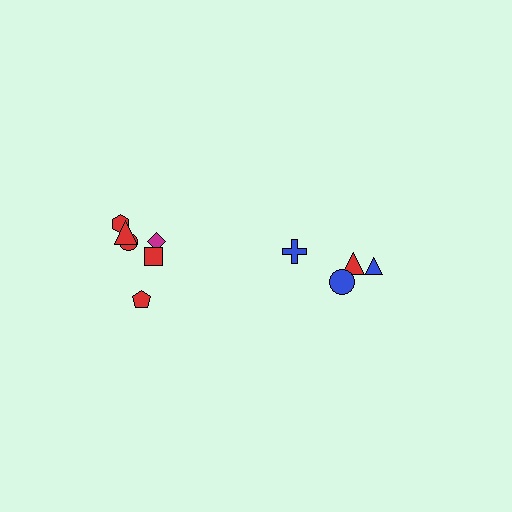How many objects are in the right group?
There are 4 objects.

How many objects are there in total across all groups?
There are 10 objects.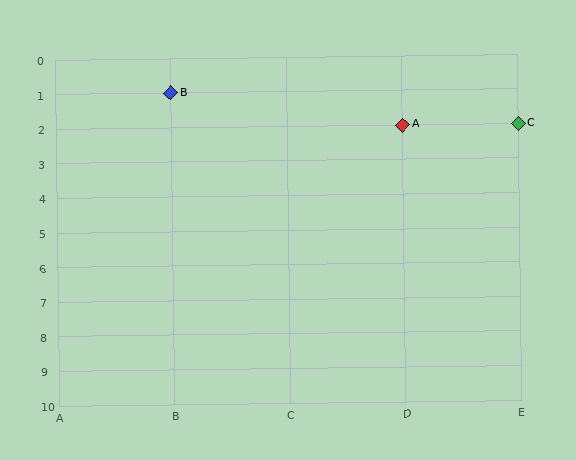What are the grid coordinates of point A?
Point A is at grid coordinates (D, 2).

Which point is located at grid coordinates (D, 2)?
Point A is at (D, 2).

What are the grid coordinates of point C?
Point C is at grid coordinates (E, 2).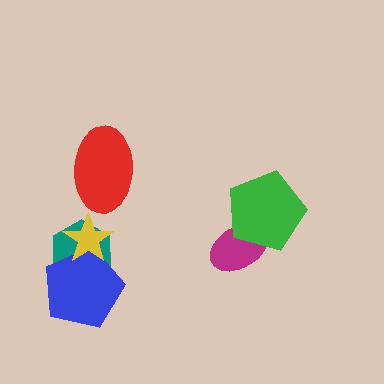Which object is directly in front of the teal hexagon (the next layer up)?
The blue pentagon is directly in front of the teal hexagon.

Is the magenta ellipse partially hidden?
Yes, it is partially covered by another shape.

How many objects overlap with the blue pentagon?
2 objects overlap with the blue pentagon.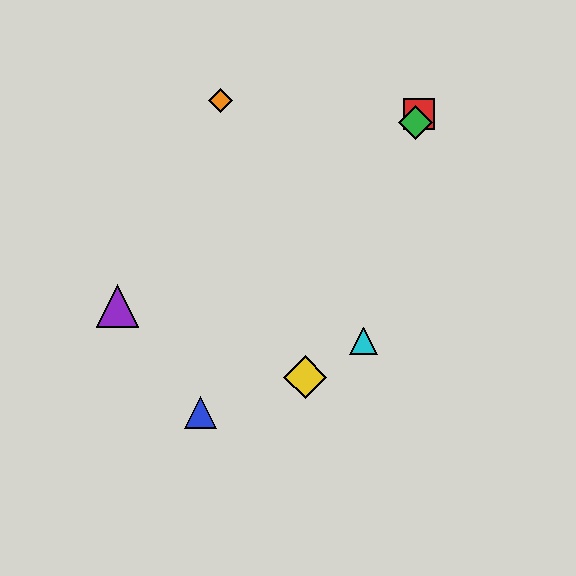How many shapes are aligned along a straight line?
3 shapes (the red square, the green diamond, the yellow diamond) are aligned along a straight line.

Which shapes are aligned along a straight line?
The red square, the green diamond, the yellow diamond are aligned along a straight line.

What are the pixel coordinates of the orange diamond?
The orange diamond is at (220, 101).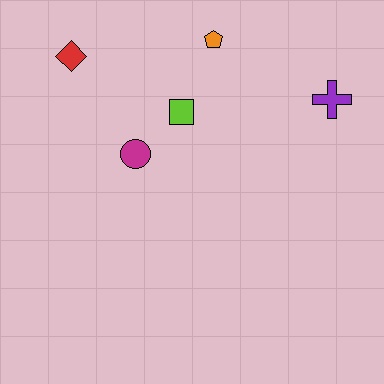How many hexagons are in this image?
There are no hexagons.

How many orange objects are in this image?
There is 1 orange object.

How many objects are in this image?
There are 5 objects.